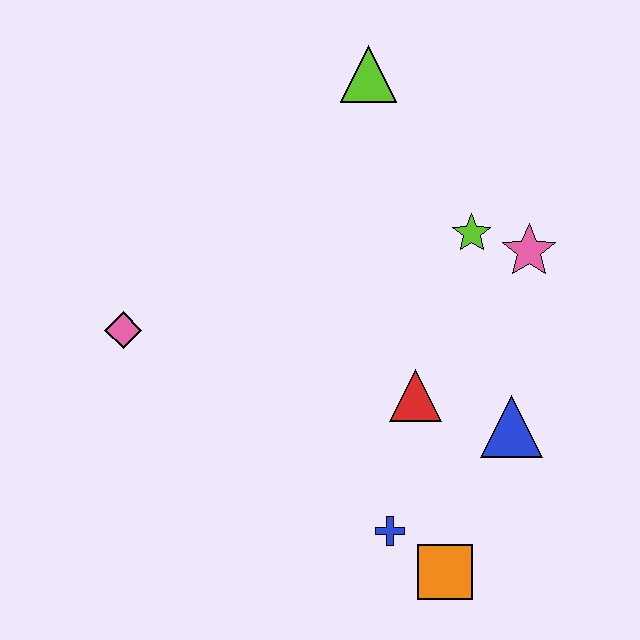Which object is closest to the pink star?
The lime star is closest to the pink star.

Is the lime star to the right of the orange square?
Yes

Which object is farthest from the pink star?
The pink diamond is farthest from the pink star.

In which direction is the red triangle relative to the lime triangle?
The red triangle is below the lime triangle.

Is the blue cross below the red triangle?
Yes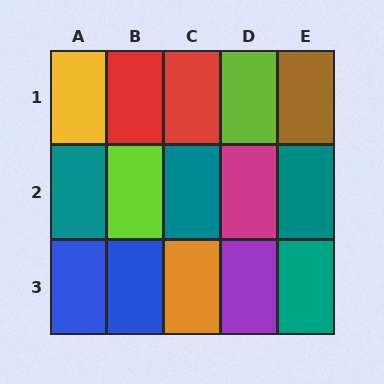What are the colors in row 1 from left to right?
Yellow, red, red, lime, brown.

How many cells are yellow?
1 cell is yellow.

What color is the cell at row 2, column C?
Teal.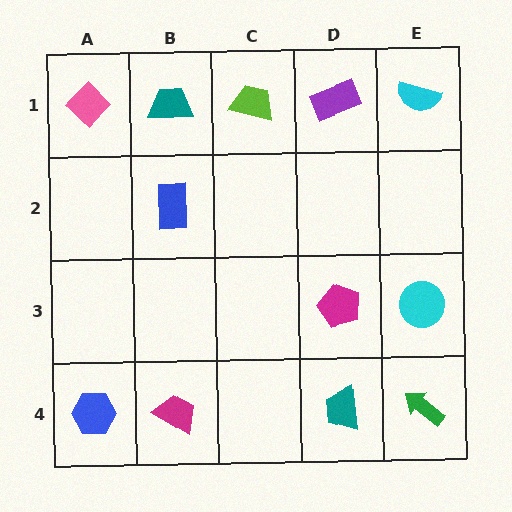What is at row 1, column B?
A teal trapezoid.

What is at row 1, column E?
A cyan semicircle.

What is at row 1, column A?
A pink diamond.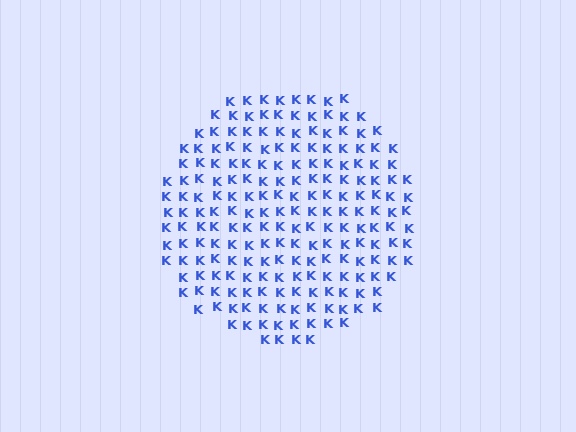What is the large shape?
The large shape is a circle.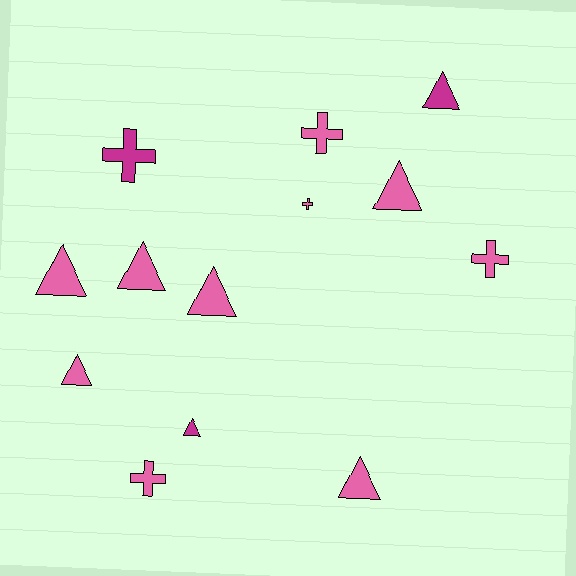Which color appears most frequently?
Pink, with 10 objects.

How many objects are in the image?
There are 13 objects.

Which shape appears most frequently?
Triangle, with 8 objects.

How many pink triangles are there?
There are 6 pink triangles.